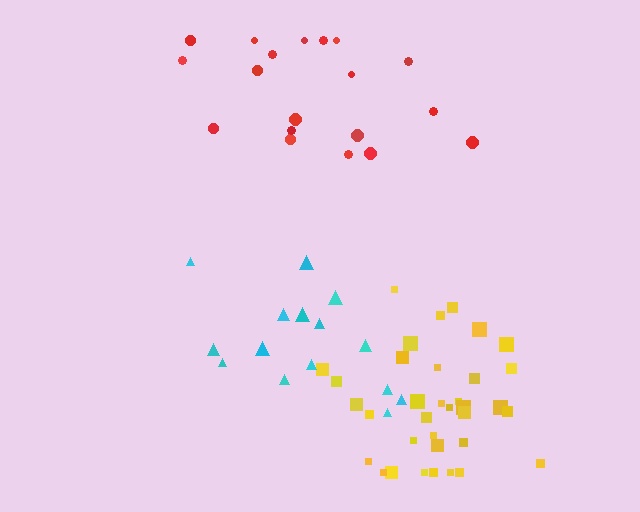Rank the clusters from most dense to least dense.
yellow, red, cyan.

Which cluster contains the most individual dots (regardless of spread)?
Yellow (35).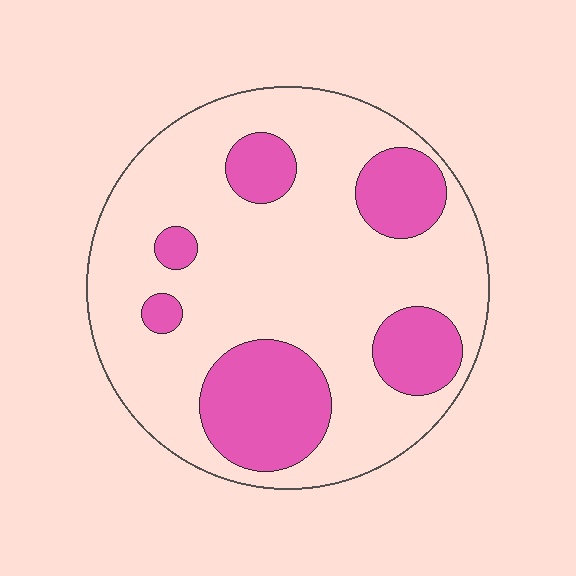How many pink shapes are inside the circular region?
6.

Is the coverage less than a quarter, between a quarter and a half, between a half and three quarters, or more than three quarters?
Between a quarter and a half.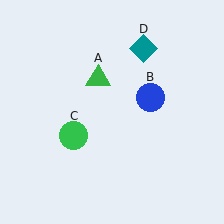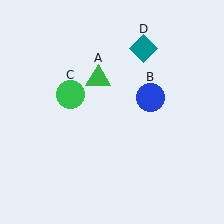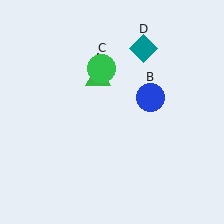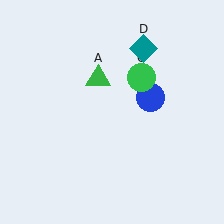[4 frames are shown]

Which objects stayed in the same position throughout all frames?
Green triangle (object A) and blue circle (object B) and teal diamond (object D) remained stationary.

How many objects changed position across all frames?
1 object changed position: green circle (object C).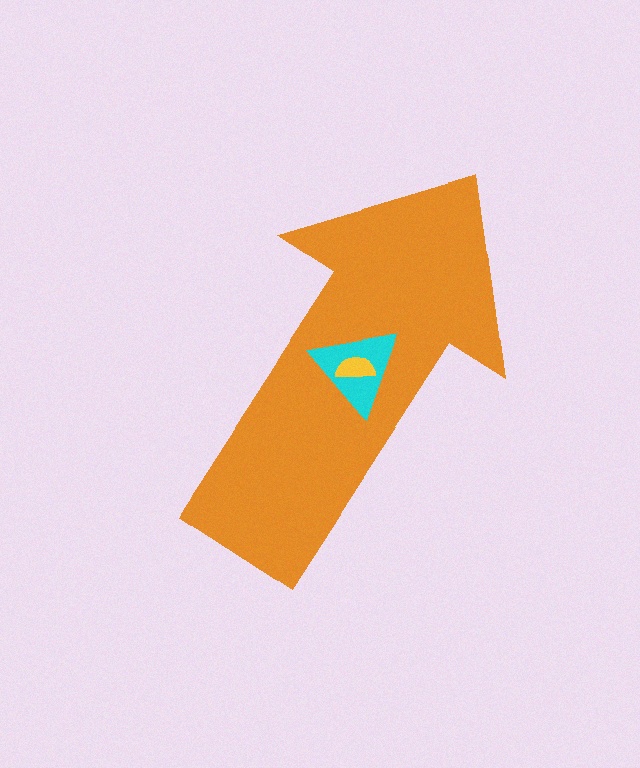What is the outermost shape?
The orange arrow.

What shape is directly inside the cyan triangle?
The yellow semicircle.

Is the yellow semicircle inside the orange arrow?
Yes.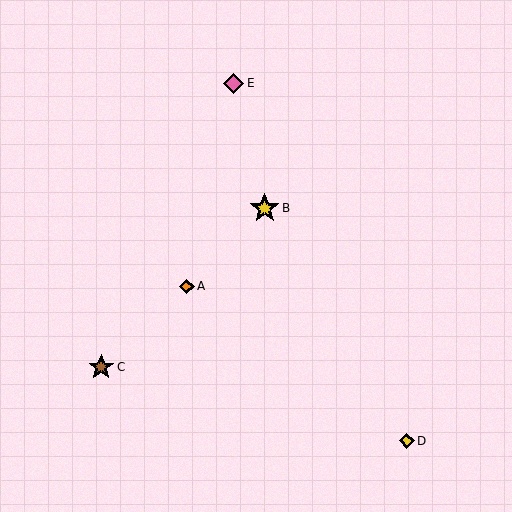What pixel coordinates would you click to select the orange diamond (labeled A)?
Click at (187, 286) to select the orange diamond A.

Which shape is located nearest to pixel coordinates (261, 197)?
The yellow star (labeled B) at (265, 208) is nearest to that location.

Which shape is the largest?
The yellow star (labeled B) is the largest.